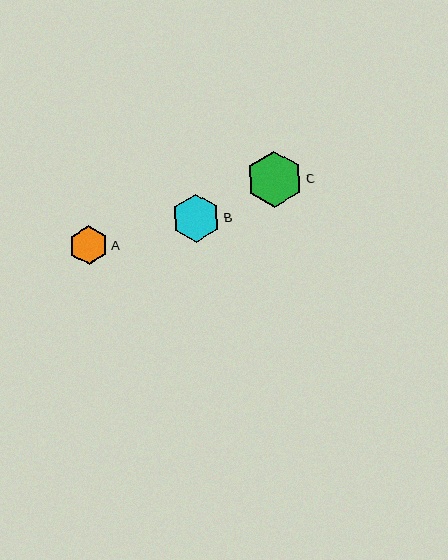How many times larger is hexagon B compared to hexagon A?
Hexagon B is approximately 1.2 times the size of hexagon A.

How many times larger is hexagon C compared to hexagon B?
Hexagon C is approximately 1.2 times the size of hexagon B.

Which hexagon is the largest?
Hexagon C is the largest with a size of approximately 56 pixels.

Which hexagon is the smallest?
Hexagon A is the smallest with a size of approximately 39 pixels.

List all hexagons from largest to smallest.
From largest to smallest: C, B, A.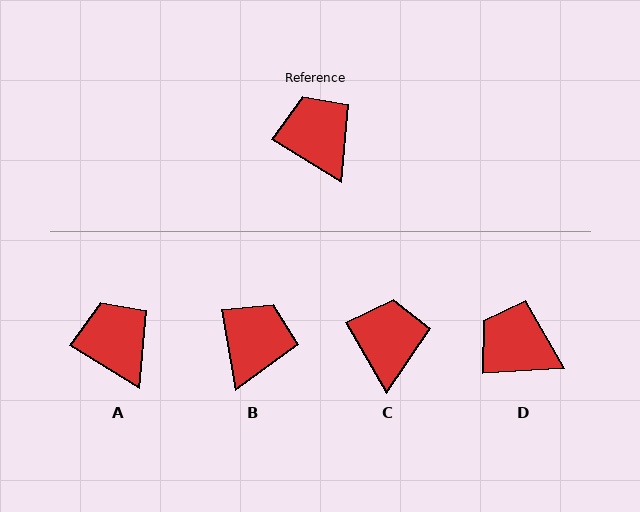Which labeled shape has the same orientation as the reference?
A.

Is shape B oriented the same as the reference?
No, it is off by about 48 degrees.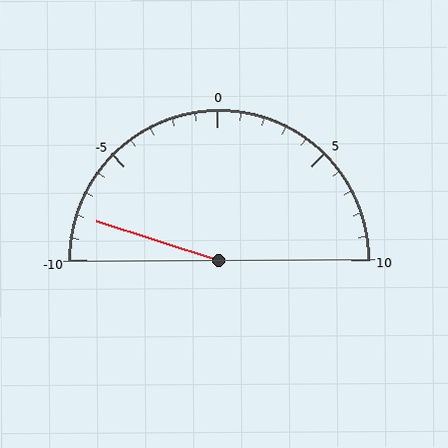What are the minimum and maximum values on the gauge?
The gauge ranges from -10 to 10.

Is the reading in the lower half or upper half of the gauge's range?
The reading is in the lower half of the range (-10 to 10).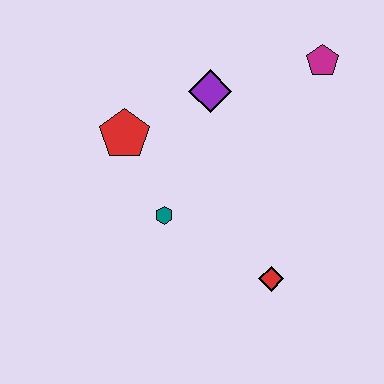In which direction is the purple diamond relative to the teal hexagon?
The purple diamond is above the teal hexagon.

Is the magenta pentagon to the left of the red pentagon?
No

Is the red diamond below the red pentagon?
Yes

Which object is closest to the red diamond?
The teal hexagon is closest to the red diamond.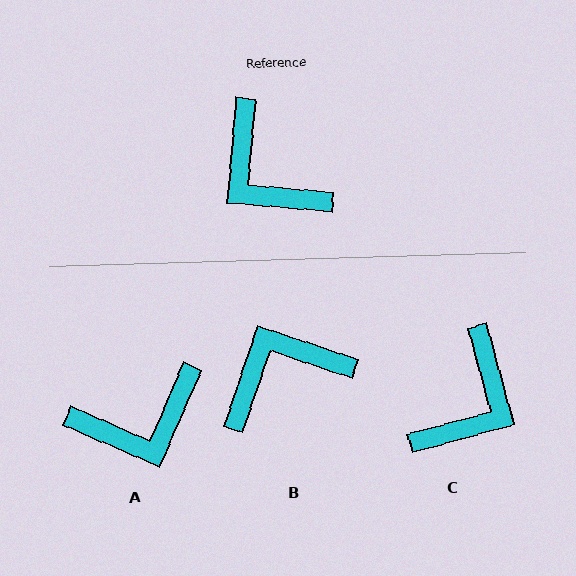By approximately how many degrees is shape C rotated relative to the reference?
Approximately 110 degrees counter-clockwise.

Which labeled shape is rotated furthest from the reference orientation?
C, about 110 degrees away.